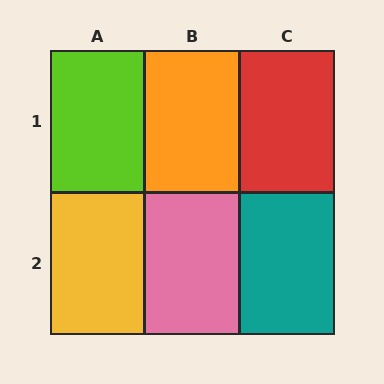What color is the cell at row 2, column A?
Yellow.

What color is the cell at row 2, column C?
Teal.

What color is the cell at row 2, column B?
Pink.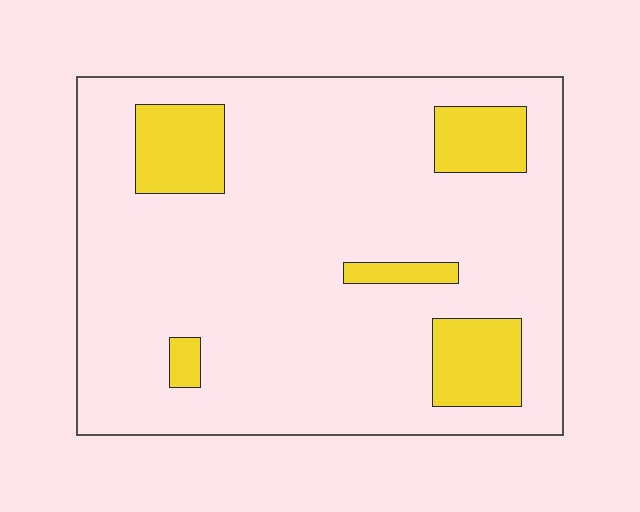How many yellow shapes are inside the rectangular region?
5.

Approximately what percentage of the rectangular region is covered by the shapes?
Approximately 15%.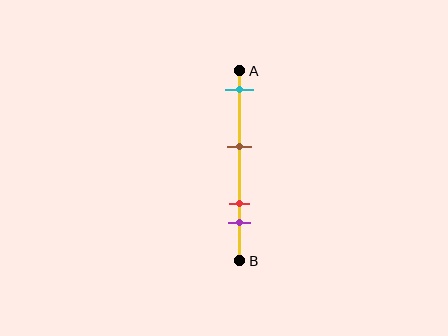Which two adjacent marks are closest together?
The red and purple marks are the closest adjacent pair.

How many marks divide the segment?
There are 4 marks dividing the segment.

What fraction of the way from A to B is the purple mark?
The purple mark is approximately 80% (0.8) of the way from A to B.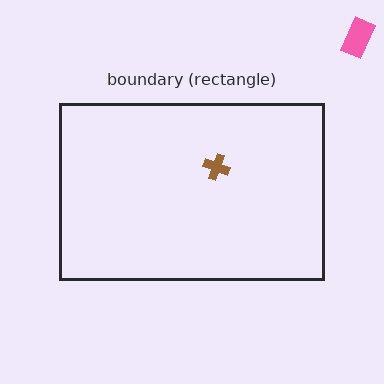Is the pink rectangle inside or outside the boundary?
Outside.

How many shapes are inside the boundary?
1 inside, 1 outside.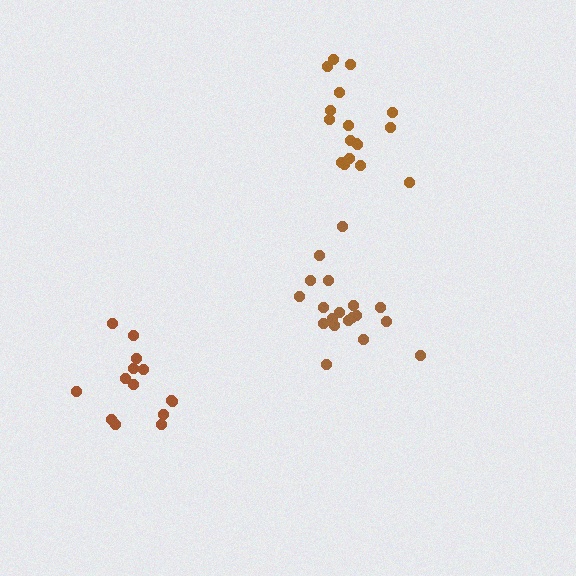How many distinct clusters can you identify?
There are 3 distinct clusters.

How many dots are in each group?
Group 1: 14 dots, Group 2: 17 dots, Group 3: 19 dots (50 total).